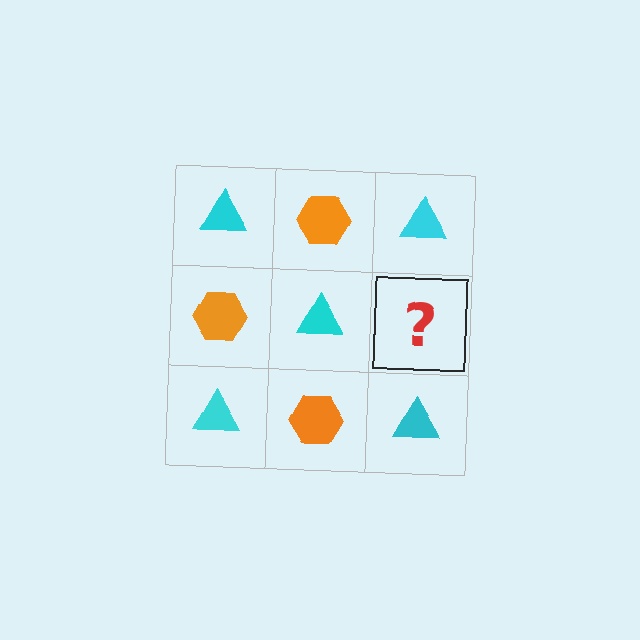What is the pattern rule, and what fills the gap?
The rule is that it alternates cyan triangle and orange hexagon in a checkerboard pattern. The gap should be filled with an orange hexagon.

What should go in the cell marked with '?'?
The missing cell should contain an orange hexagon.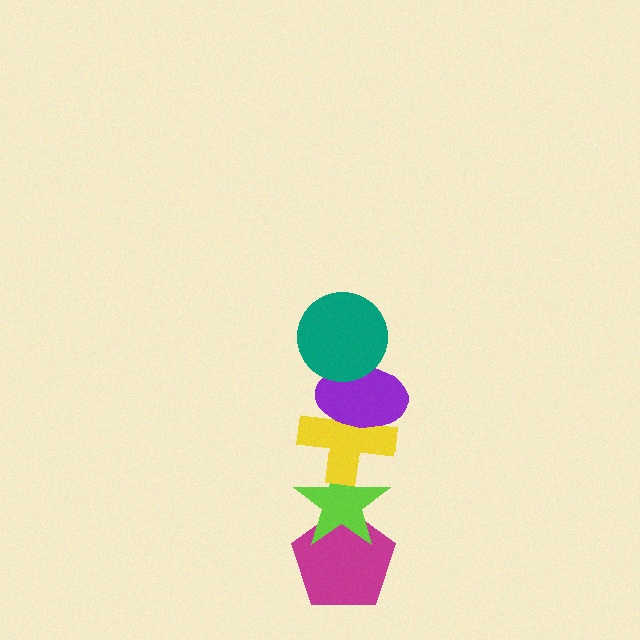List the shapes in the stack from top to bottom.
From top to bottom: the teal circle, the purple ellipse, the yellow cross, the lime star, the magenta pentagon.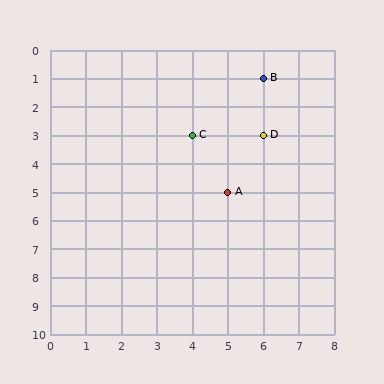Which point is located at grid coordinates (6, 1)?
Point B is at (6, 1).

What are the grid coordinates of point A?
Point A is at grid coordinates (5, 5).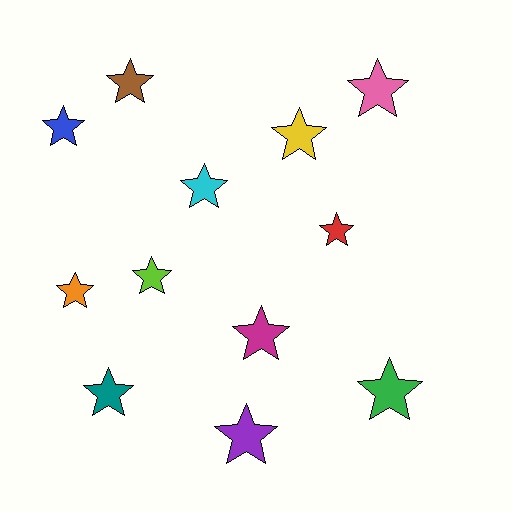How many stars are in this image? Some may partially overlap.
There are 12 stars.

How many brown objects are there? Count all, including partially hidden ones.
There is 1 brown object.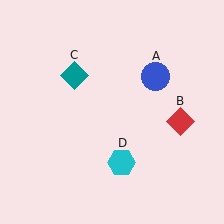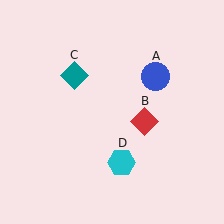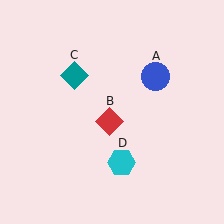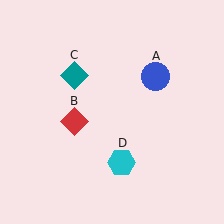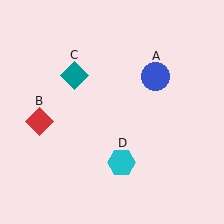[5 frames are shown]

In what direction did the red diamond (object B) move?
The red diamond (object B) moved left.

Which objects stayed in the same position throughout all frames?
Blue circle (object A) and teal diamond (object C) and cyan hexagon (object D) remained stationary.